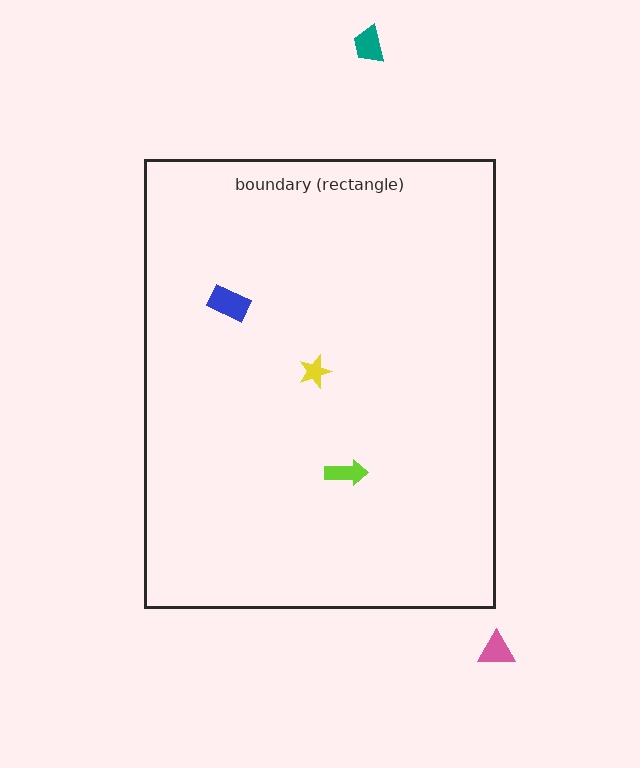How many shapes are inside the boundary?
3 inside, 2 outside.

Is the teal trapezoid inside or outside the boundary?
Outside.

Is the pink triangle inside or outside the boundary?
Outside.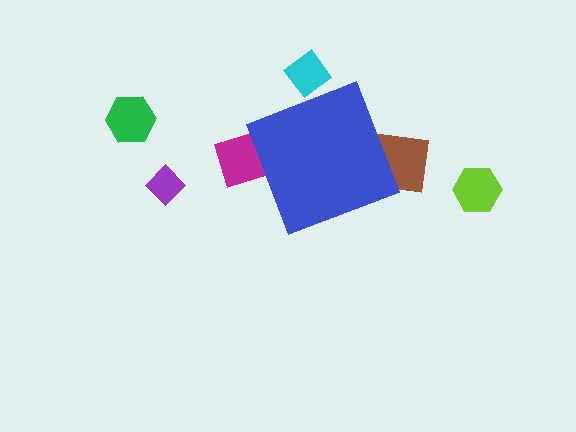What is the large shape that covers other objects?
A blue diamond.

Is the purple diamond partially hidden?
No, the purple diamond is fully visible.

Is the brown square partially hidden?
Yes, the brown square is partially hidden behind the blue diamond.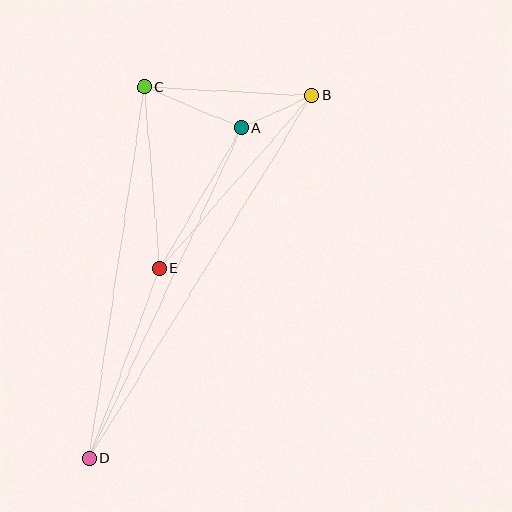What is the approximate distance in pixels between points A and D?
The distance between A and D is approximately 364 pixels.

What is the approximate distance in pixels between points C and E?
The distance between C and E is approximately 182 pixels.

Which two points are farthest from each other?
Points B and D are farthest from each other.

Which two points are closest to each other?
Points A and B are closest to each other.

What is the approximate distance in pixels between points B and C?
The distance between B and C is approximately 167 pixels.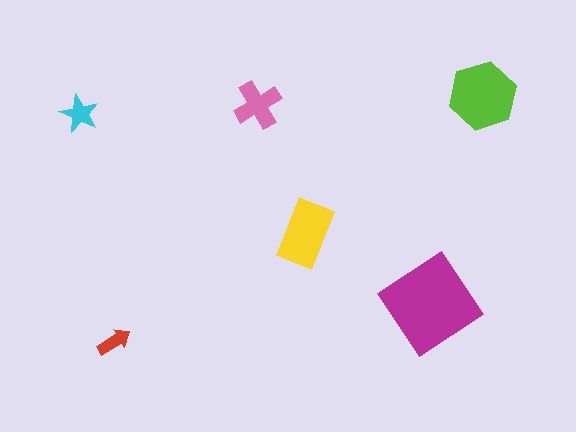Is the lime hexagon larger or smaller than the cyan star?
Larger.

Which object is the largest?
The magenta diamond.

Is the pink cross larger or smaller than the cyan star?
Larger.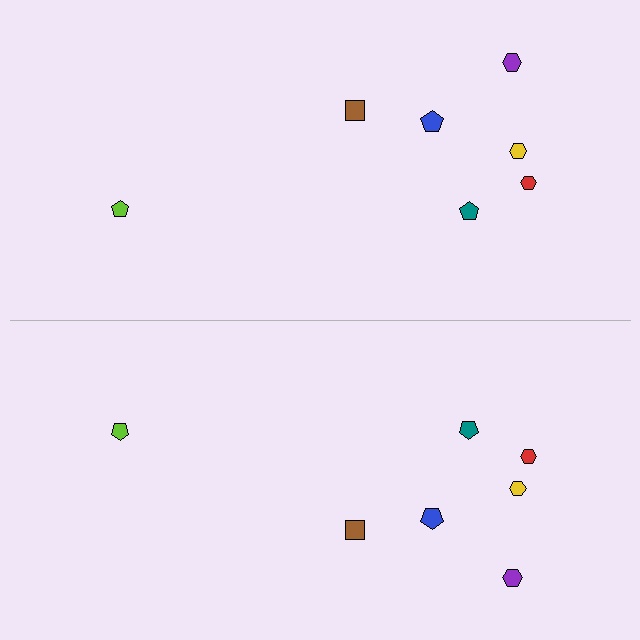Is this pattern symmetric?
Yes, this pattern has bilateral (reflection) symmetry.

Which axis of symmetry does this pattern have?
The pattern has a horizontal axis of symmetry running through the center of the image.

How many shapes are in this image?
There are 14 shapes in this image.